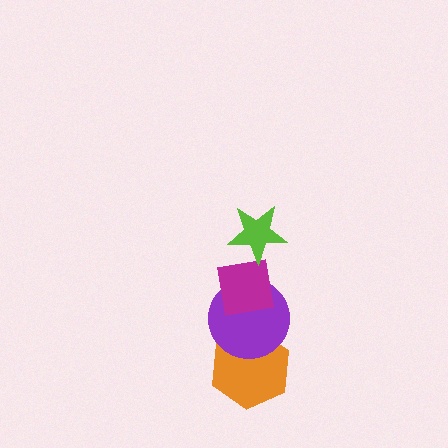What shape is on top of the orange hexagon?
The purple circle is on top of the orange hexagon.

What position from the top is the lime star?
The lime star is 1st from the top.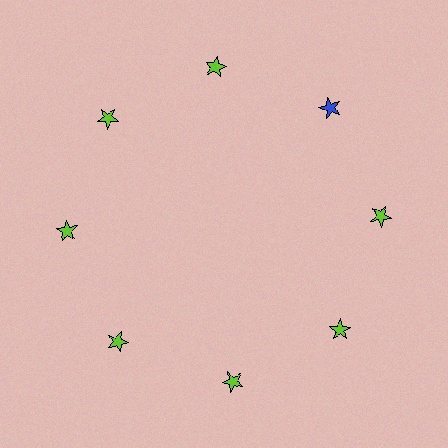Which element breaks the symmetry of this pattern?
The blue star at roughly the 2 o'clock position breaks the symmetry. All other shapes are lime stars.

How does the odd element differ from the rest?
It has a different color: blue instead of lime.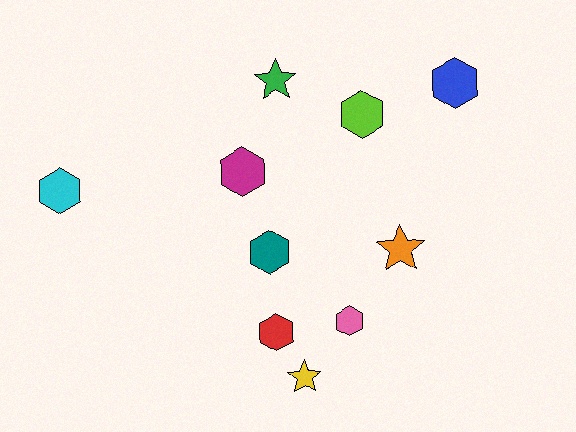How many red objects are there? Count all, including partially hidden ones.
There is 1 red object.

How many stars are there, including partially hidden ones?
There are 3 stars.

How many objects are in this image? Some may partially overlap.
There are 10 objects.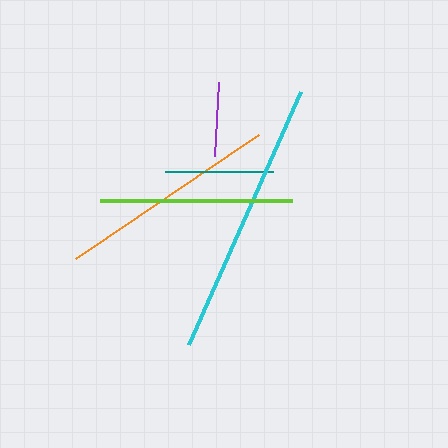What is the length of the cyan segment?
The cyan segment is approximately 277 pixels long.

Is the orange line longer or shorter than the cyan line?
The cyan line is longer than the orange line.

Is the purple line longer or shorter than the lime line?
The lime line is longer than the purple line.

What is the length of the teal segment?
The teal segment is approximately 107 pixels long.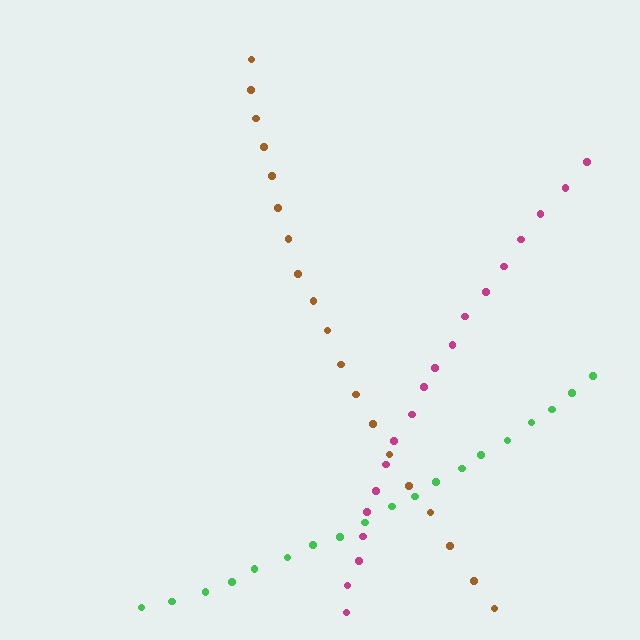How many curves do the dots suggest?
There are 3 distinct paths.